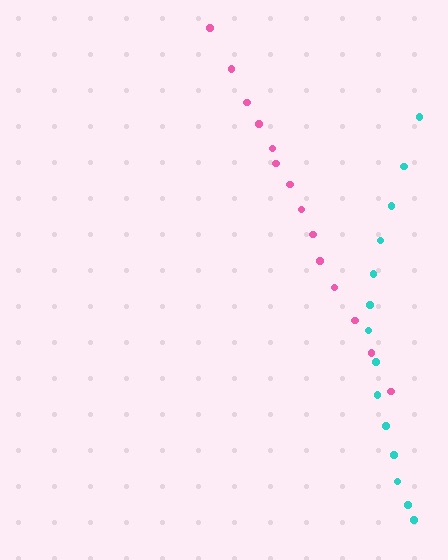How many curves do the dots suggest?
There are 2 distinct paths.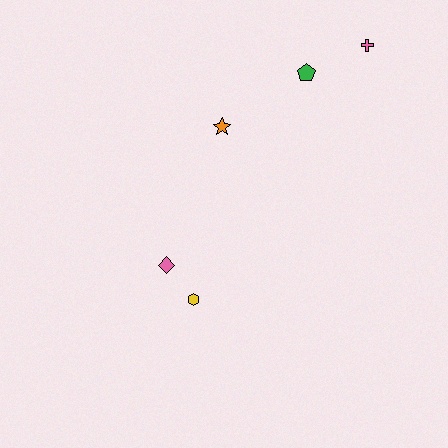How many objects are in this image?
There are 5 objects.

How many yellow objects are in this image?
There is 1 yellow object.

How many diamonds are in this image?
There is 1 diamond.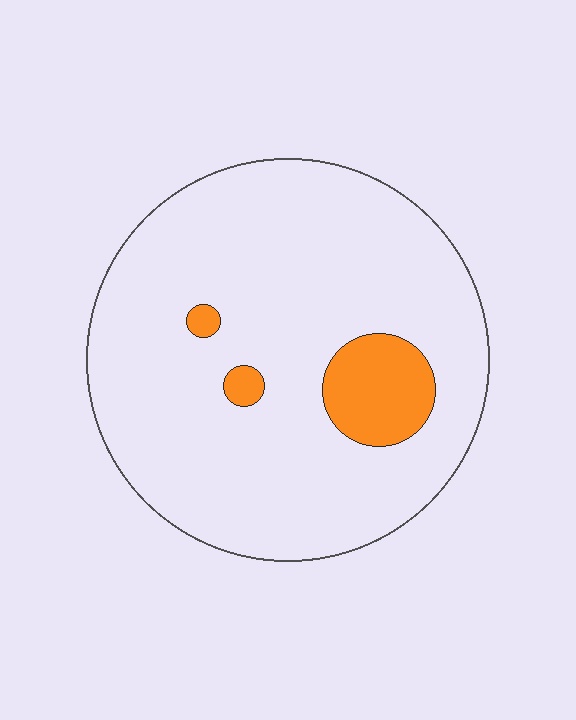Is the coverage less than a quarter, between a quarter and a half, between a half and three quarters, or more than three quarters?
Less than a quarter.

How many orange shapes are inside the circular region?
3.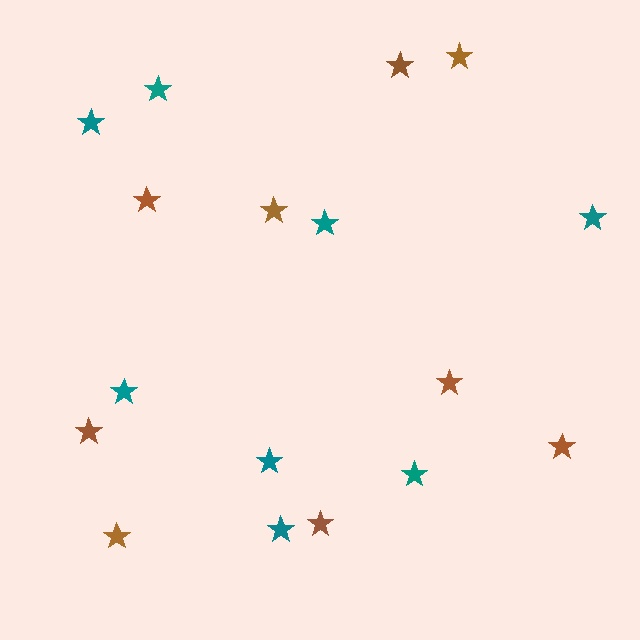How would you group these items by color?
There are 2 groups: one group of teal stars (8) and one group of brown stars (9).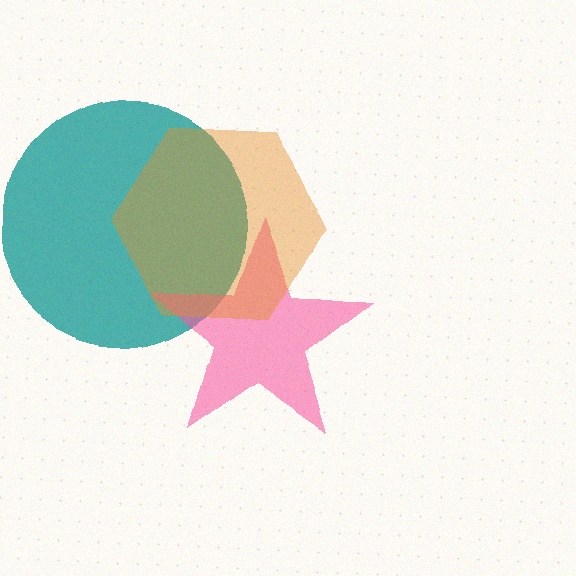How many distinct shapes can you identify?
There are 3 distinct shapes: a teal circle, a pink star, an orange hexagon.